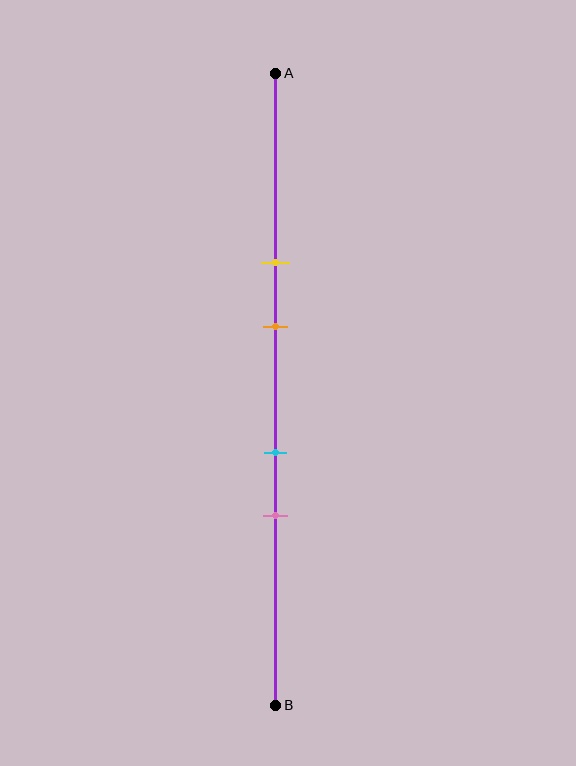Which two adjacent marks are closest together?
The cyan and pink marks are the closest adjacent pair.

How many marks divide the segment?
There are 4 marks dividing the segment.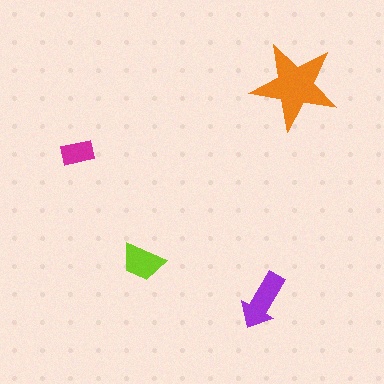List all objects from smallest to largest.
The magenta rectangle, the lime trapezoid, the purple arrow, the orange star.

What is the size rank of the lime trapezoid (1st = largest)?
3rd.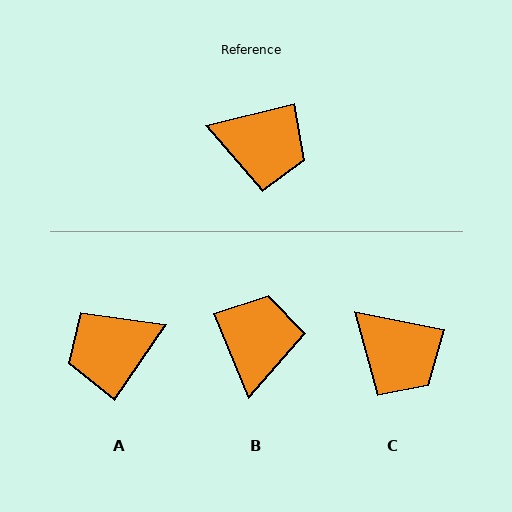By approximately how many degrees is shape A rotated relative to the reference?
Approximately 139 degrees clockwise.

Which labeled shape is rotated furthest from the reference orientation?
A, about 139 degrees away.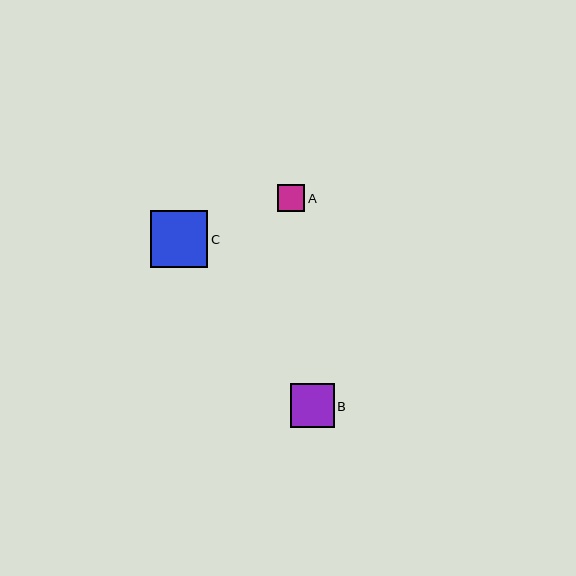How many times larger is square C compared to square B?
Square C is approximately 1.3 times the size of square B.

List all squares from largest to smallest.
From largest to smallest: C, B, A.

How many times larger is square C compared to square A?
Square C is approximately 2.1 times the size of square A.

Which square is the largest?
Square C is the largest with a size of approximately 57 pixels.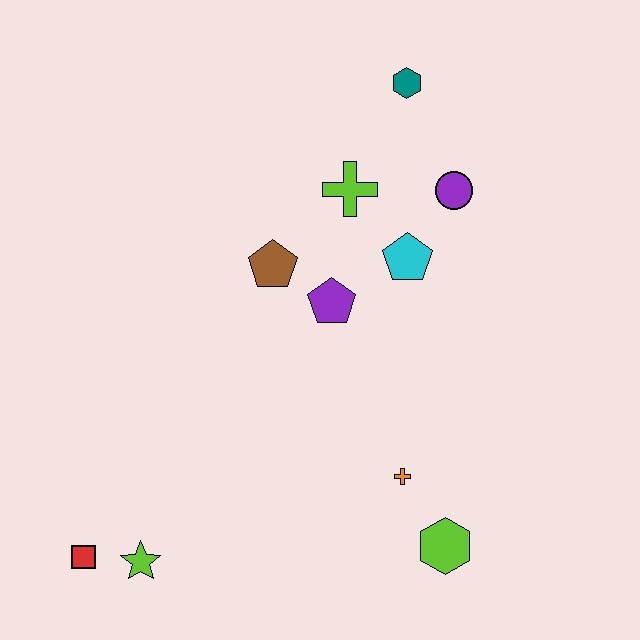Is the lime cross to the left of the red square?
No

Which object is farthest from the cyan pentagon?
The red square is farthest from the cyan pentagon.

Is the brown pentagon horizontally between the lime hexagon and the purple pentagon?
No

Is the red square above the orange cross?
No